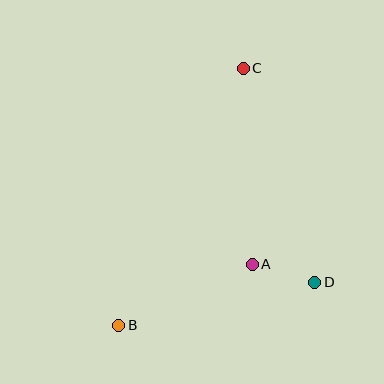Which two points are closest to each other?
Points A and D are closest to each other.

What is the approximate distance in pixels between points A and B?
The distance between A and B is approximately 147 pixels.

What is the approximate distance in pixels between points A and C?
The distance between A and C is approximately 196 pixels.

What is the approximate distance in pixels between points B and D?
The distance between B and D is approximately 201 pixels.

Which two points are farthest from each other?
Points B and C are farthest from each other.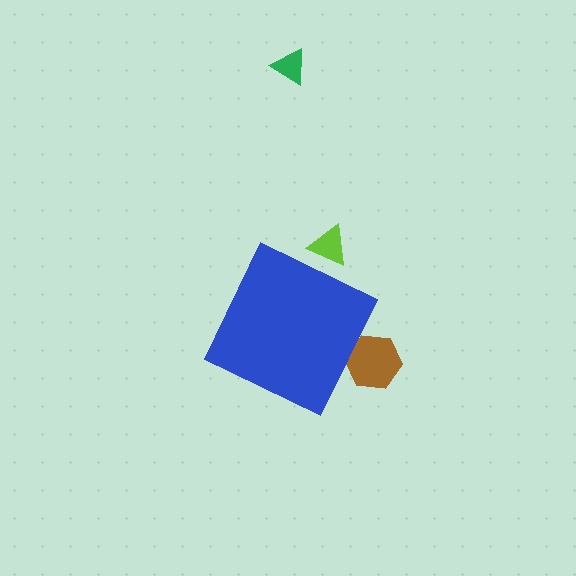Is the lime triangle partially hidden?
Yes, the lime triangle is partially hidden behind the blue diamond.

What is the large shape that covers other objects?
A blue diamond.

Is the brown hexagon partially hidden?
Yes, the brown hexagon is partially hidden behind the blue diamond.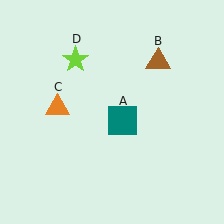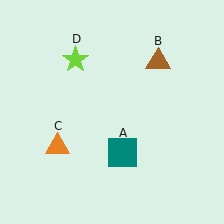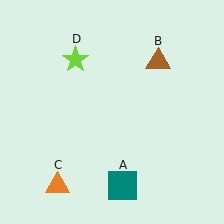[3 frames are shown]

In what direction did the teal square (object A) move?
The teal square (object A) moved down.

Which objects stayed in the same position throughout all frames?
Brown triangle (object B) and lime star (object D) remained stationary.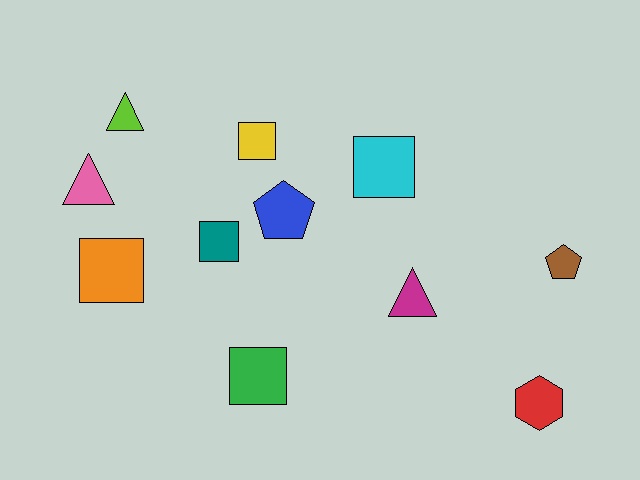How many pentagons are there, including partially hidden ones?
There are 2 pentagons.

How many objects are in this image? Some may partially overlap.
There are 11 objects.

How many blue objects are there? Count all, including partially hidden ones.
There is 1 blue object.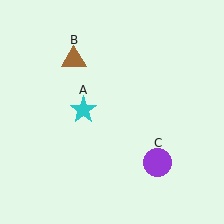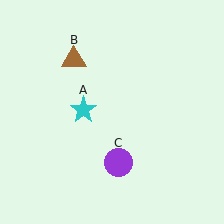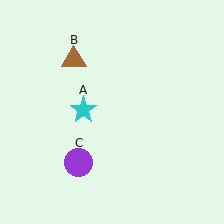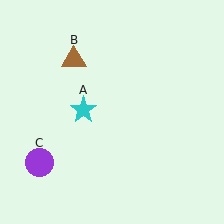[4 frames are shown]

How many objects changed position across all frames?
1 object changed position: purple circle (object C).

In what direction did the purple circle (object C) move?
The purple circle (object C) moved left.